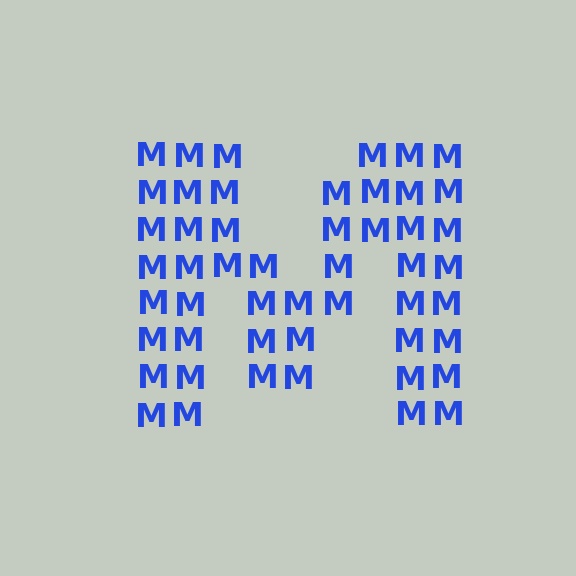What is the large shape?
The large shape is the letter M.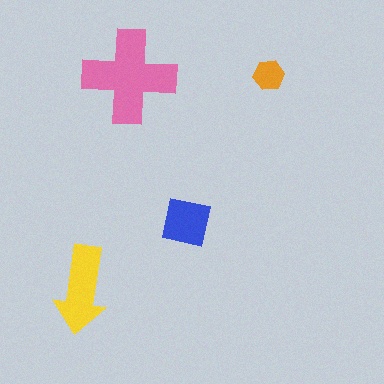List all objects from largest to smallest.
The pink cross, the yellow arrow, the blue square, the orange hexagon.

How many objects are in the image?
There are 4 objects in the image.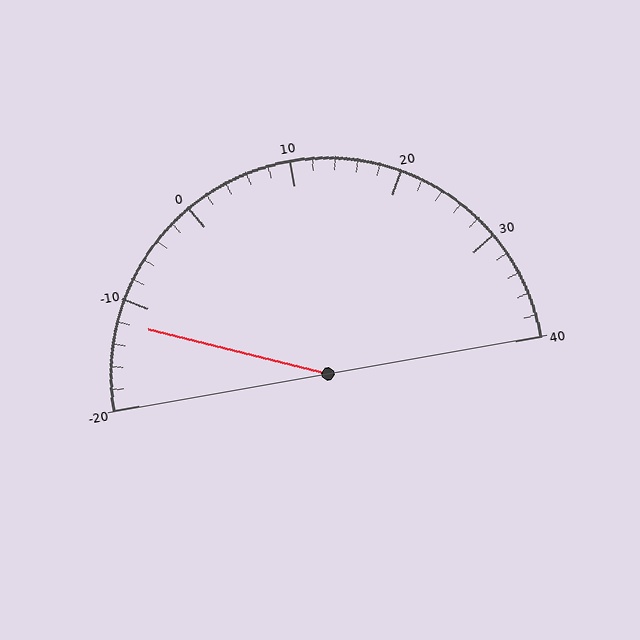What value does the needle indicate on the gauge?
The needle indicates approximately -12.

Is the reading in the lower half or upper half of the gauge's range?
The reading is in the lower half of the range (-20 to 40).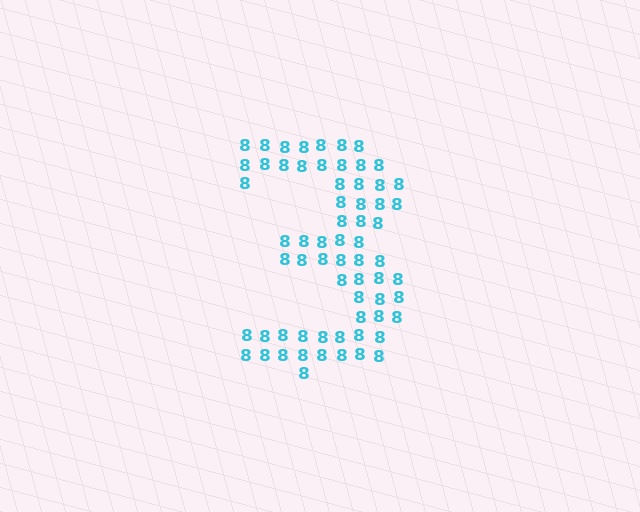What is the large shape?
The large shape is the digit 3.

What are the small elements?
The small elements are digit 8's.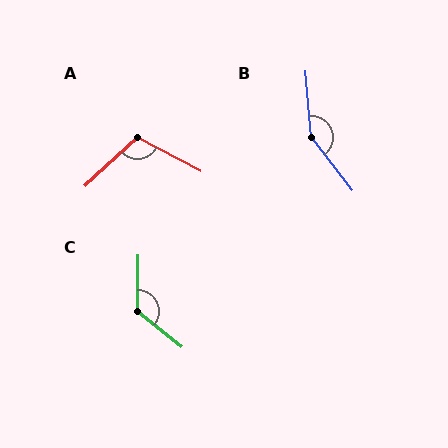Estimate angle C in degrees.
Approximately 128 degrees.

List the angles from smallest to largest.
A (109°), C (128°), B (147°).